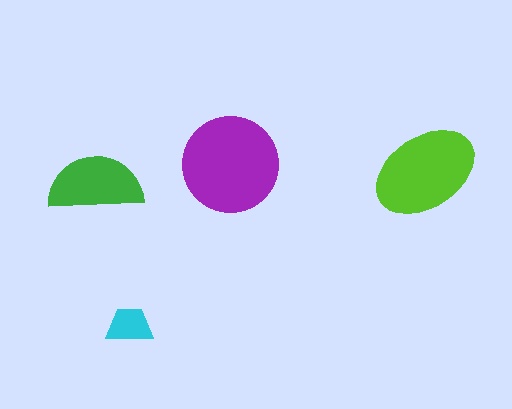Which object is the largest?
The purple circle.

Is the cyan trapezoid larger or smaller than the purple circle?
Smaller.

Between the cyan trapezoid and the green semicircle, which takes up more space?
The green semicircle.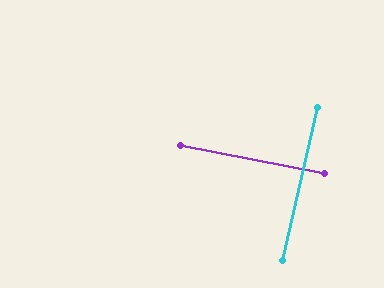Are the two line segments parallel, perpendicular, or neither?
Perpendicular — they meet at approximately 88°.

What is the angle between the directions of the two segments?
Approximately 88 degrees.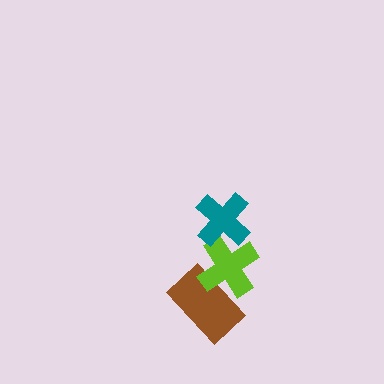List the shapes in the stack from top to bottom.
From top to bottom: the teal cross, the lime cross, the brown rectangle.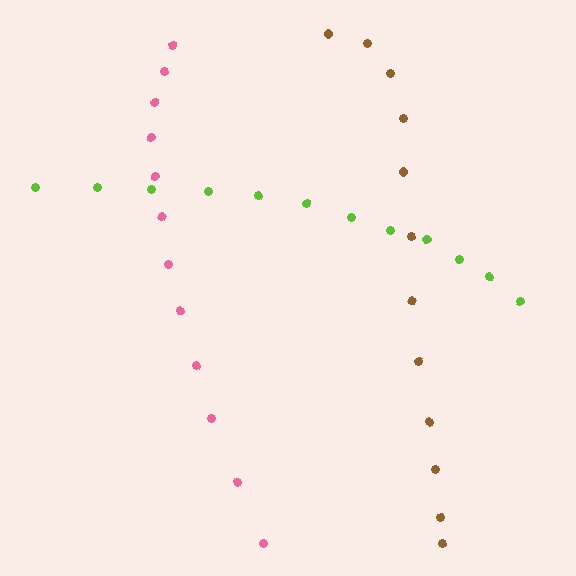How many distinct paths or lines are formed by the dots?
There are 3 distinct paths.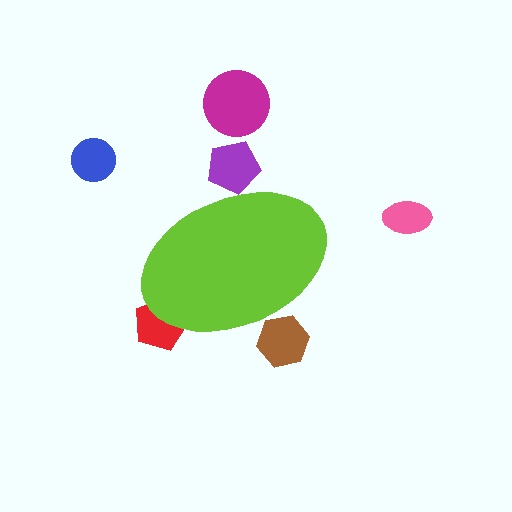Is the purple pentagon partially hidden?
Yes, the purple pentagon is partially hidden behind the lime ellipse.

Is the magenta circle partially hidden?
No, the magenta circle is fully visible.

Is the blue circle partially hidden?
No, the blue circle is fully visible.